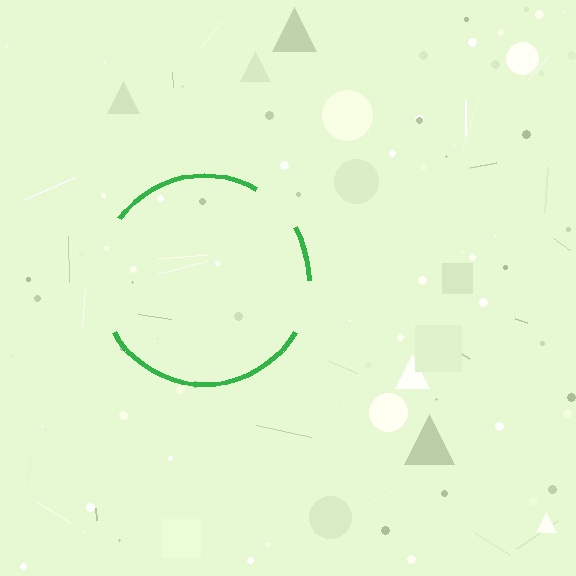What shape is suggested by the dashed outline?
The dashed outline suggests a circle.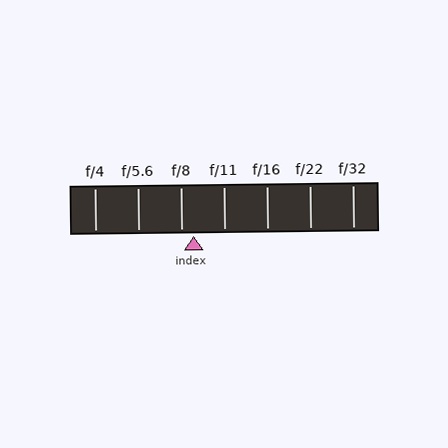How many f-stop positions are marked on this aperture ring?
There are 7 f-stop positions marked.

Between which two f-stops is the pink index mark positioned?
The index mark is between f/8 and f/11.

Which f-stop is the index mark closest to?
The index mark is closest to f/8.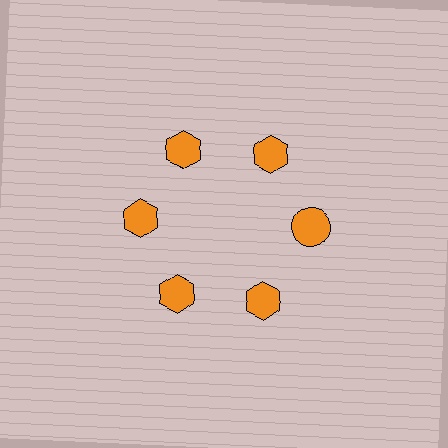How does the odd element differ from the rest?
It has a different shape: circle instead of hexagon.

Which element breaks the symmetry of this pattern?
The orange circle at roughly the 3 o'clock position breaks the symmetry. All other shapes are orange hexagons.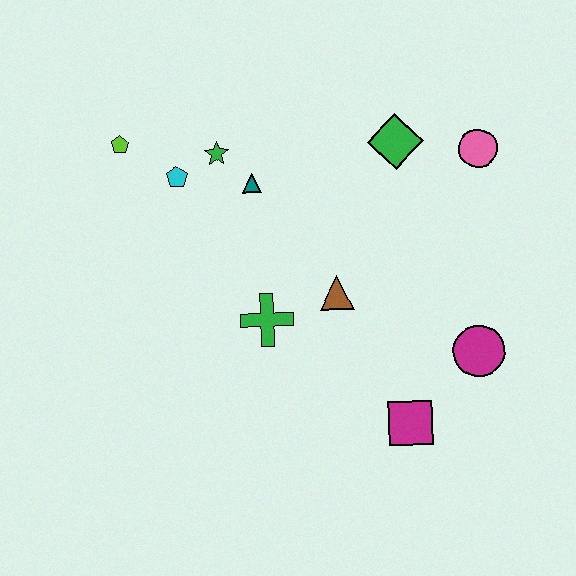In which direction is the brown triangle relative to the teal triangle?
The brown triangle is below the teal triangle.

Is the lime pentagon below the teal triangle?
No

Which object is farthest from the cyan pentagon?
The magenta circle is farthest from the cyan pentagon.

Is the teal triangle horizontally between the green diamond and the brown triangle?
No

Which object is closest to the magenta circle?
The magenta square is closest to the magenta circle.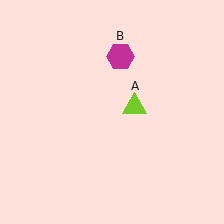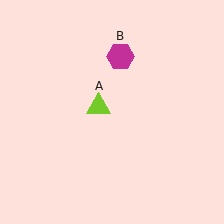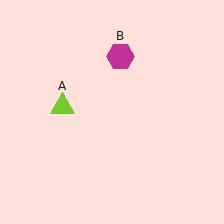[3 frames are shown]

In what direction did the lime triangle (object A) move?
The lime triangle (object A) moved left.